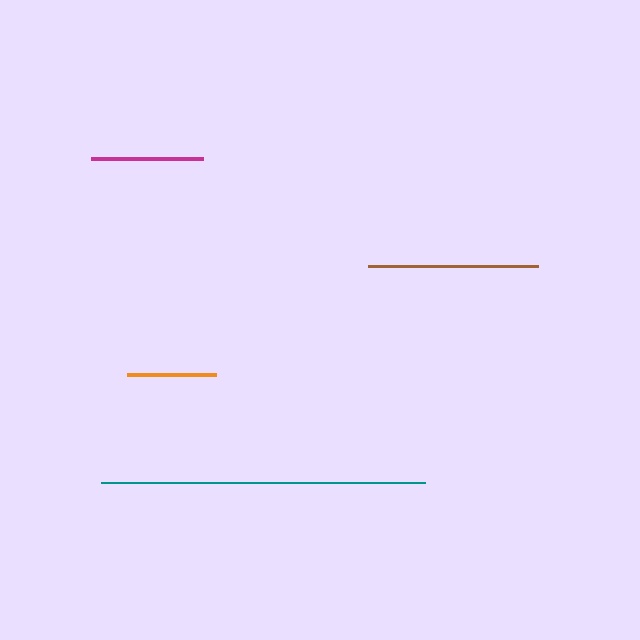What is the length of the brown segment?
The brown segment is approximately 170 pixels long.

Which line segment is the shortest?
The orange line is the shortest at approximately 89 pixels.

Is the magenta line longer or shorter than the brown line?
The brown line is longer than the magenta line.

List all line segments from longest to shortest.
From longest to shortest: teal, brown, magenta, orange.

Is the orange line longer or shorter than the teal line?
The teal line is longer than the orange line.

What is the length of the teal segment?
The teal segment is approximately 324 pixels long.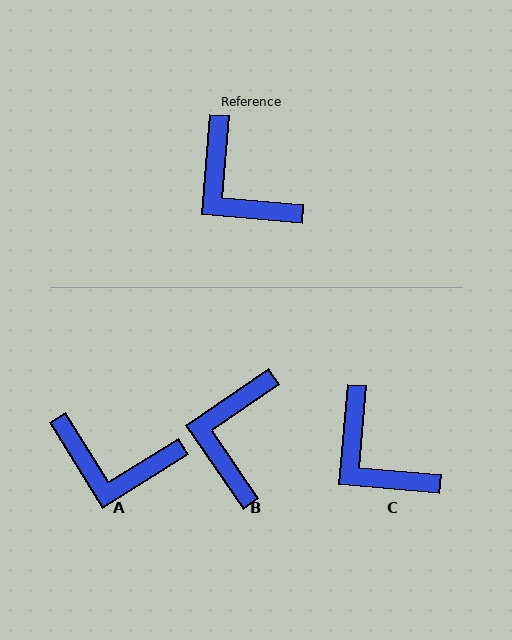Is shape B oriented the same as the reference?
No, it is off by about 51 degrees.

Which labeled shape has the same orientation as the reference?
C.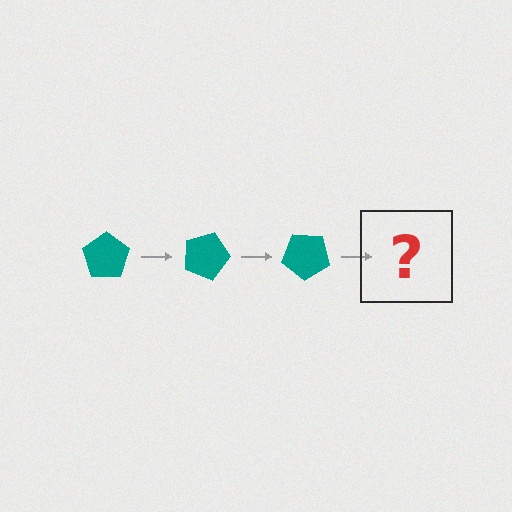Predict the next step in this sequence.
The next step is a teal pentagon rotated 60 degrees.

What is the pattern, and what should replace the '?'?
The pattern is that the pentagon rotates 20 degrees each step. The '?' should be a teal pentagon rotated 60 degrees.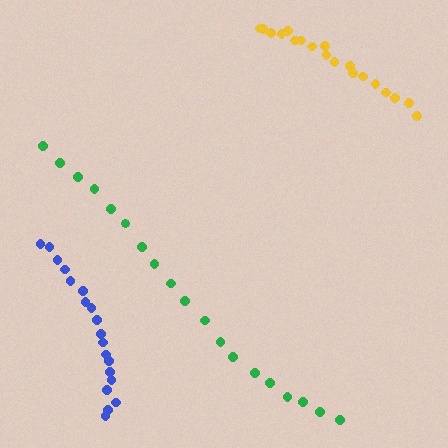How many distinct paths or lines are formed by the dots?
There are 3 distinct paths.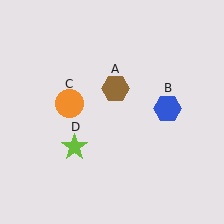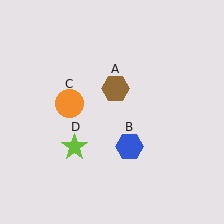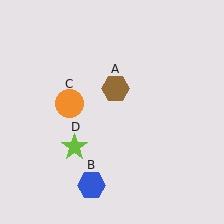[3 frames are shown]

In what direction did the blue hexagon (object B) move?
The blue hexagon (object B) moved down and to the left.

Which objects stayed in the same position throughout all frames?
Brown hexagon (object A) and orange circle (object C) and lime star (object D) remained stationary.